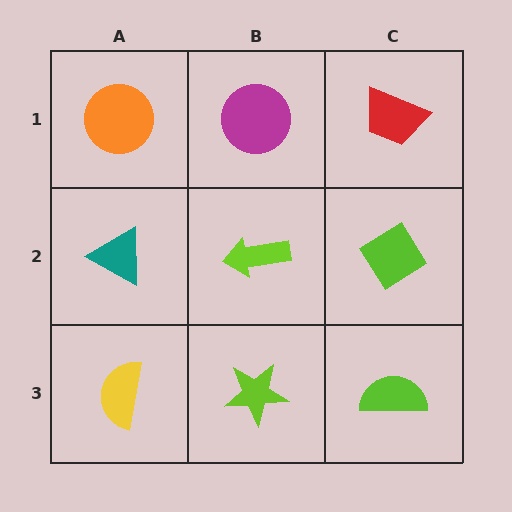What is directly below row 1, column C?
A lime diamond.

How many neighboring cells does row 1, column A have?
2.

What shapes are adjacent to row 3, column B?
A lime arrow (row 2, column B), a yellow semicircle (row 3, column A), a lime semicircle (row 3, column C).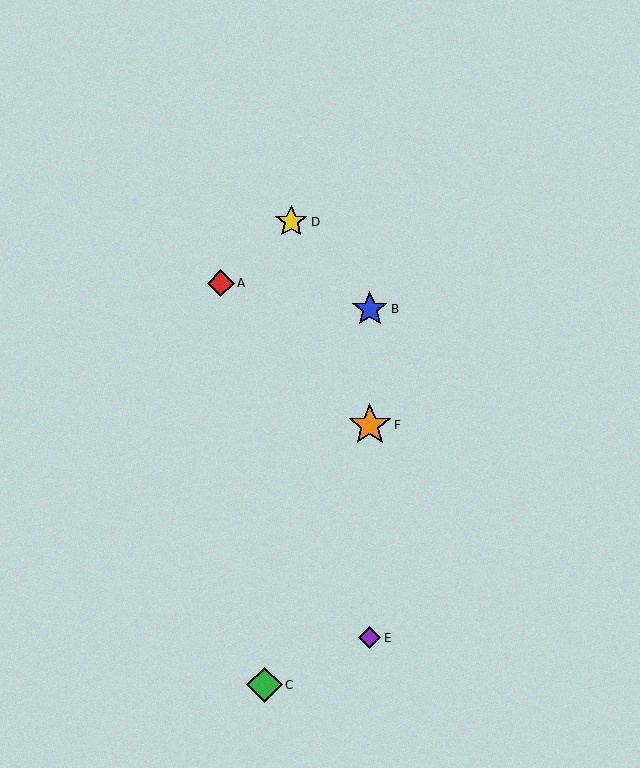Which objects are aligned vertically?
Objects B, E, F are aligned vertically.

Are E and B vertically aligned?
Yes, both are at x≈370.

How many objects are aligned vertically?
3 objects (B, E, F) are aligned vertically.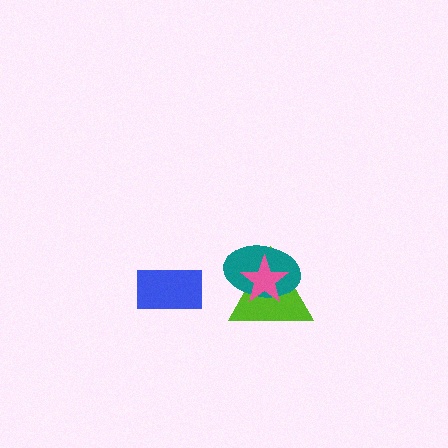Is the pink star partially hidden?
No, no other shape covers it.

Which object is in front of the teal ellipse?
The pink star is in front of the teal ellipse.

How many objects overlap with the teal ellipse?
2 objects overlap with the teal ellipse.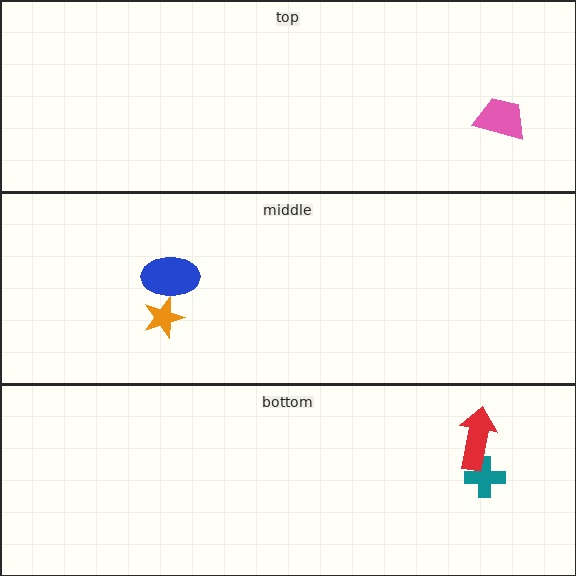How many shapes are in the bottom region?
2.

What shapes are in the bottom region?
The teal cross, the red arrow.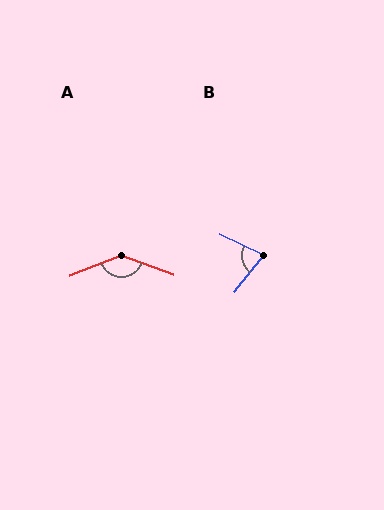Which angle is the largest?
A, at approximately 137 degrees.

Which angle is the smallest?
B, at approximately 77 degrees.